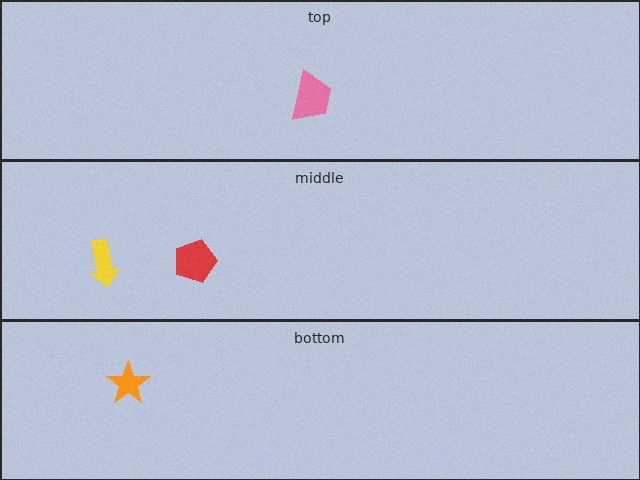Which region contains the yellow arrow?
The middle region.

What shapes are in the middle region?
The red pentagon, the yellow arrow.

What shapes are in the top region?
The pink trapezoid.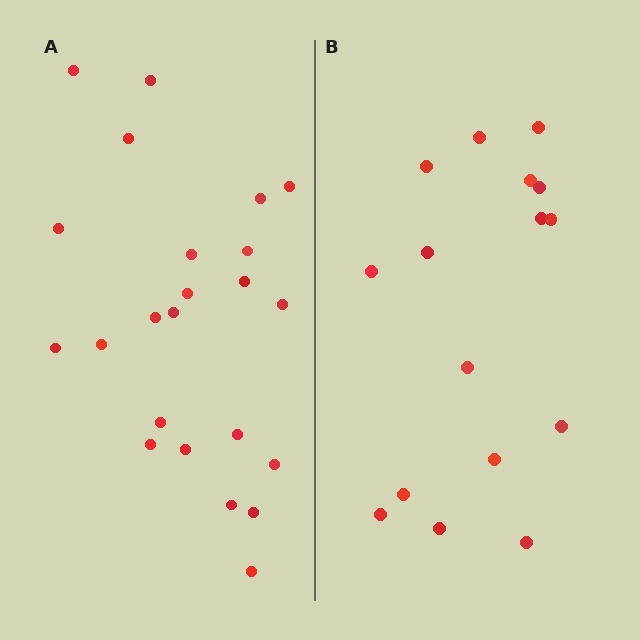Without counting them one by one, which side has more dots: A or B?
Region A (the left region) has more dots.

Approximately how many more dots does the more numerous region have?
Region A has roughly 8 or so more dots than region B.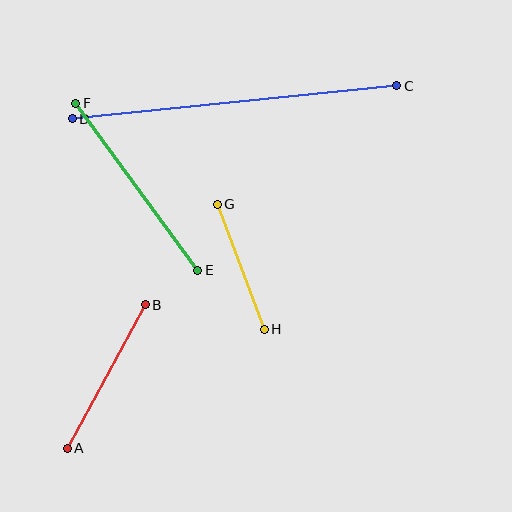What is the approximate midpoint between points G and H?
The midpoint is at approximately (241, 267) pixels.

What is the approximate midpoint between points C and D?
The midpoint is at approximately (235, 102) pixels.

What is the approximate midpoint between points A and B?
The midpoint is at approximately (106, 376) pixels.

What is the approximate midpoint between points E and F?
The midpoint is at approximately (137, 187) pixels.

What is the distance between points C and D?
The distance is approximately 326 pixels.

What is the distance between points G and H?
The distance is approximately 134 pixels.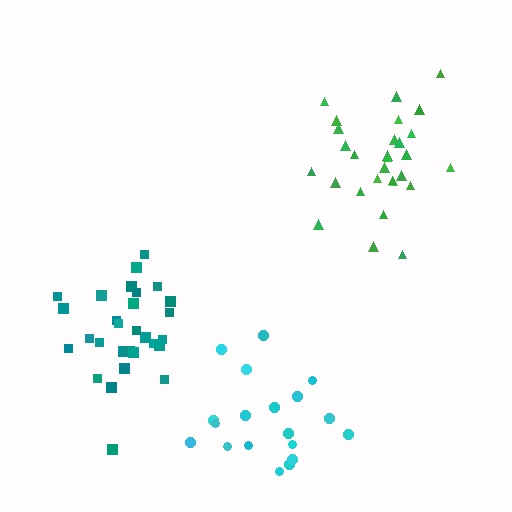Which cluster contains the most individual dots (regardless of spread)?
Teal (29).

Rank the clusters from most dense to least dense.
teal, green, cyan.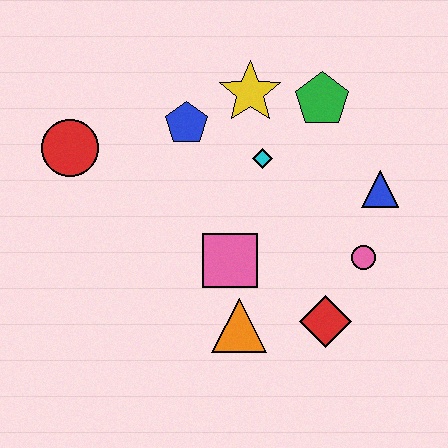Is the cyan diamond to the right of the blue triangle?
No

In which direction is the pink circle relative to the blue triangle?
The pink circle is below the blue triangle.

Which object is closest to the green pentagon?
The yellow star is closest to the green pentagon.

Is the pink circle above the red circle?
No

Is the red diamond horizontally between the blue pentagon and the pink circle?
Yes